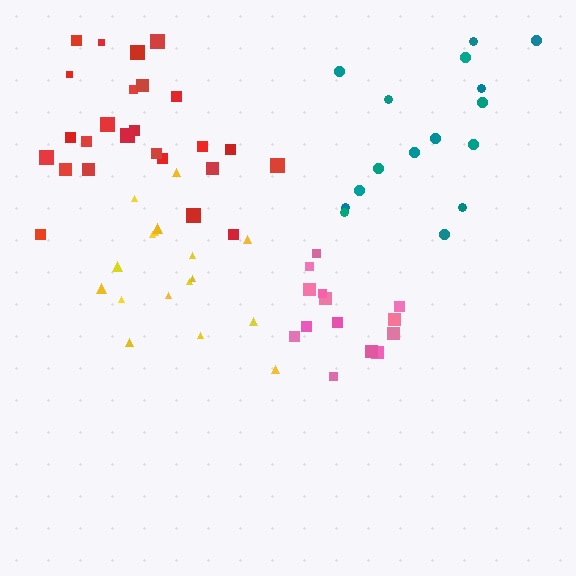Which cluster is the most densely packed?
Pink.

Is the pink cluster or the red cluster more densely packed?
Pink.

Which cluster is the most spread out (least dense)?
Teal.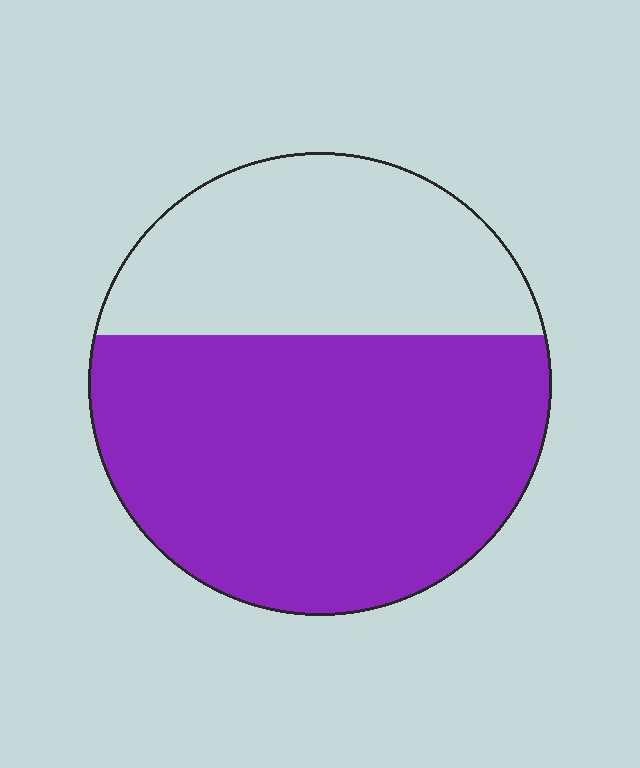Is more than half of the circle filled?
Yes.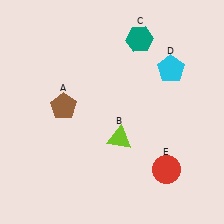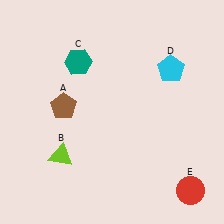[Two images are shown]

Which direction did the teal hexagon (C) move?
The teal hexagon (C) moved left.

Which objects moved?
The objects that moved are: the lime triangle (B), the teal hexagon (C), the red circle (E).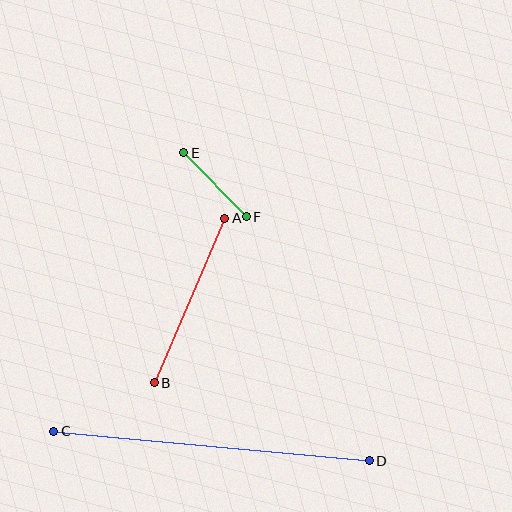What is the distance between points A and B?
The distance is approximately 179 pixels.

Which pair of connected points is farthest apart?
Points C and D are farthest apart.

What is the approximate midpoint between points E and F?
The midpoint is at approximately (215, 185) pixels.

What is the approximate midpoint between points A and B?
The midpoint is at approximately (190, 301) pixels.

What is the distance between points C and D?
The distance is approximately 317 pixels.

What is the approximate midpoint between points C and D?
The midpoint is at approximately (212, 446) pixels.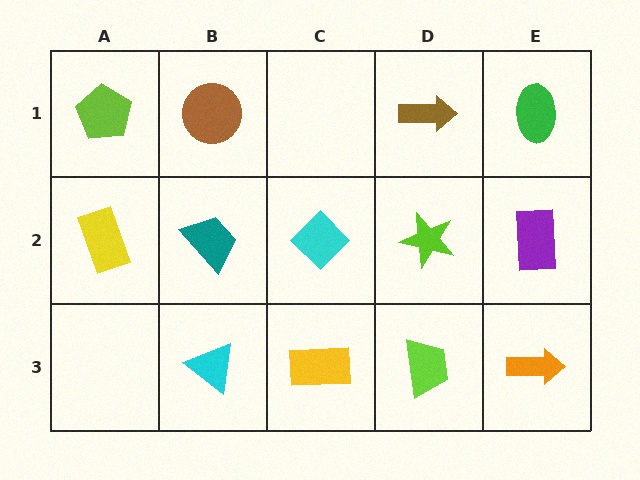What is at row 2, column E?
A purple rectangle.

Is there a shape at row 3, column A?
No, that cell is empty.